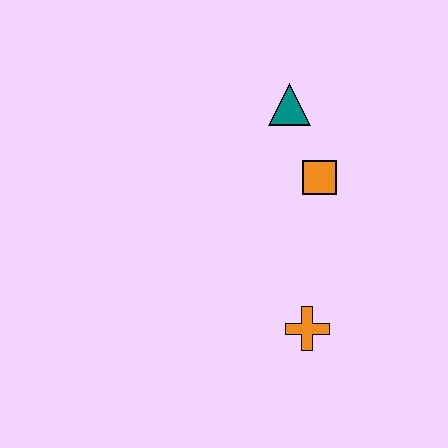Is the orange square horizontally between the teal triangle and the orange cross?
No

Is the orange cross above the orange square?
No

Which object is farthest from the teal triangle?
The orange cross is farthest from the teal triangle.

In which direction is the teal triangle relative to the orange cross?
The teal triangle is above the orange cross.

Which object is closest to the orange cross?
The orange square is closest to the orange cross.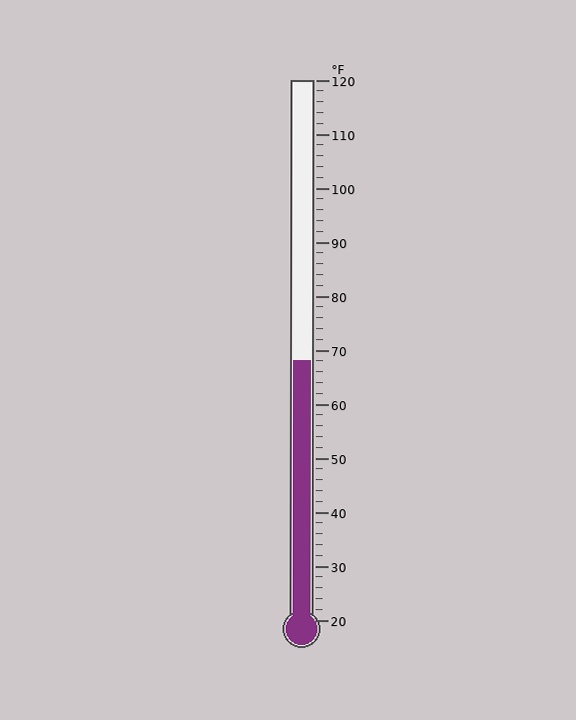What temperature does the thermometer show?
The thermometer shows approximately 68°F.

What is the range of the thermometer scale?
The thermometer scale ranges from 20°F to 120°F.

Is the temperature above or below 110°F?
The temperature is below 110°F.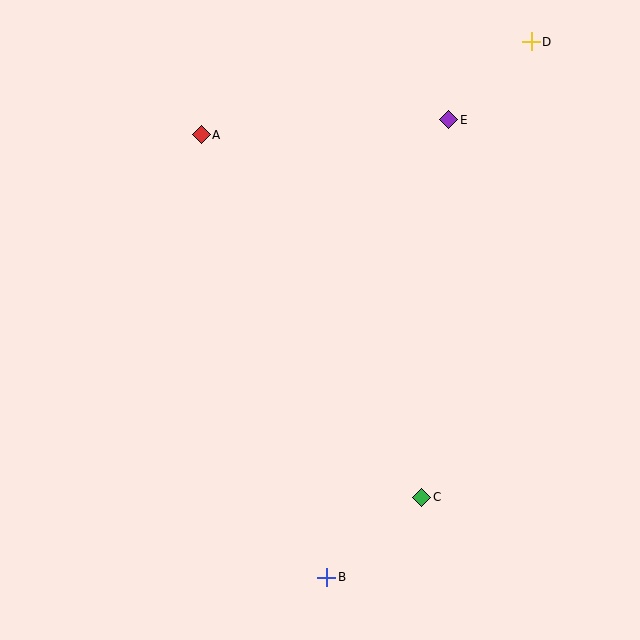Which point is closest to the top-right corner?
Point D is closest to the top-right corner.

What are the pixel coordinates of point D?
Point D is at (531, 42).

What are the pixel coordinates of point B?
Point B is at (327, 577).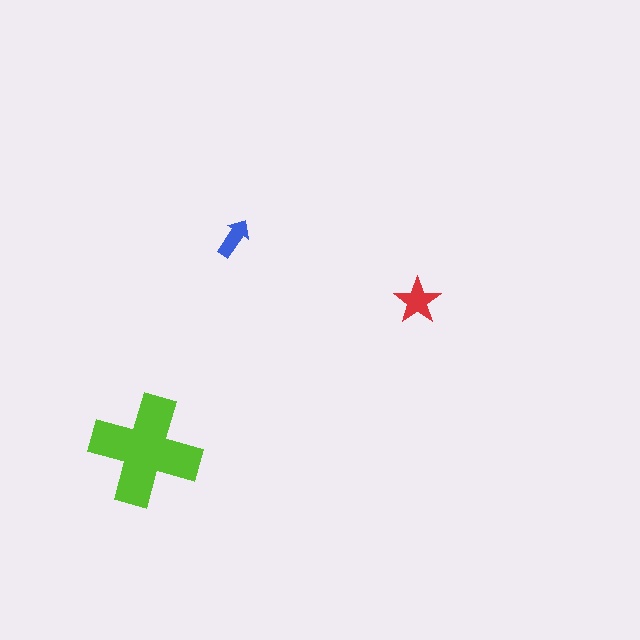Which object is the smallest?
The blue arrow.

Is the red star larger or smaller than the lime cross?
Smaller.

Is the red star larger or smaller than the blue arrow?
Larger.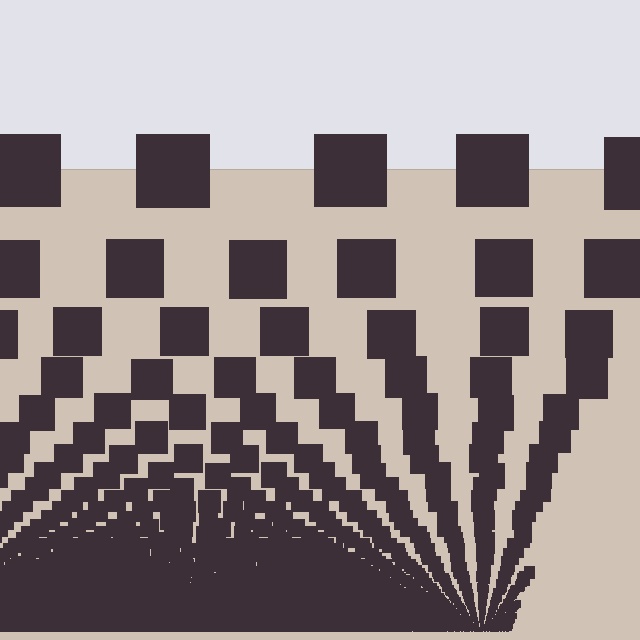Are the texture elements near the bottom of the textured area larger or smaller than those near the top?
Smaller. The gradient is inverted — elements near the bottom are smaller and denser.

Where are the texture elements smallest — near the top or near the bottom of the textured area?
Near the bottom.